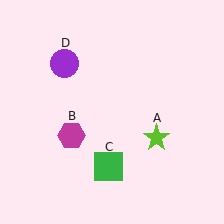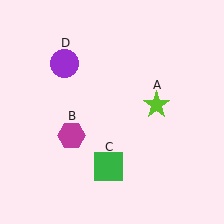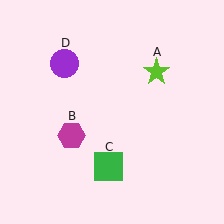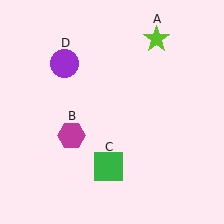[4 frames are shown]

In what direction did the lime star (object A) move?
The lime star (object A) moved up.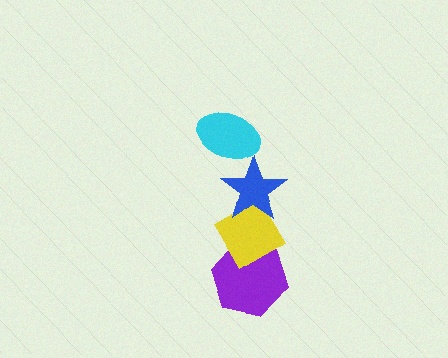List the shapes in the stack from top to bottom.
From top to bottom: the cyan ellipse, the blue star, the yellow diamond, the purple hexagon.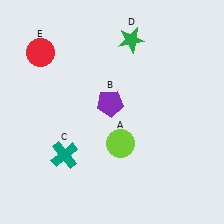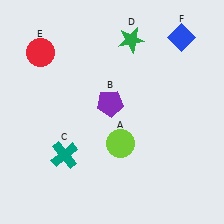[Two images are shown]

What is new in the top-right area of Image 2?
A blue diamond (F) was added in the top-right area of Image 2.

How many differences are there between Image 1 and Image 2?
There is 1 difference between the two images.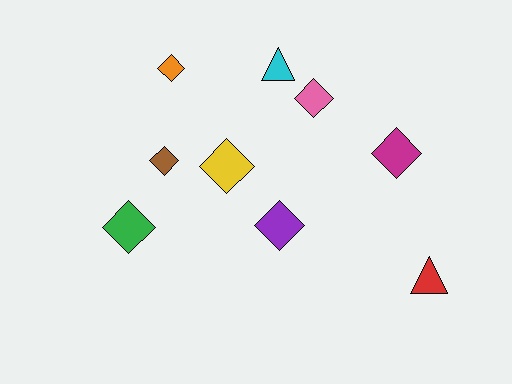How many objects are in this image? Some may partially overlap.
There are 9 objects.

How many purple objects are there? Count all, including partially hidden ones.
There is 1 purple object.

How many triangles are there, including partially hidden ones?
There are 2 triangles.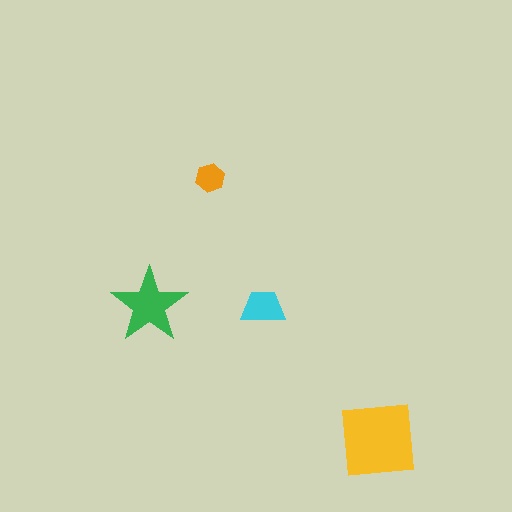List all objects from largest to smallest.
The yellow square, the green star, the cyan trapezoid, the orange hexagon.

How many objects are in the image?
There are 4 objects in the image.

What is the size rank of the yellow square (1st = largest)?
1st.